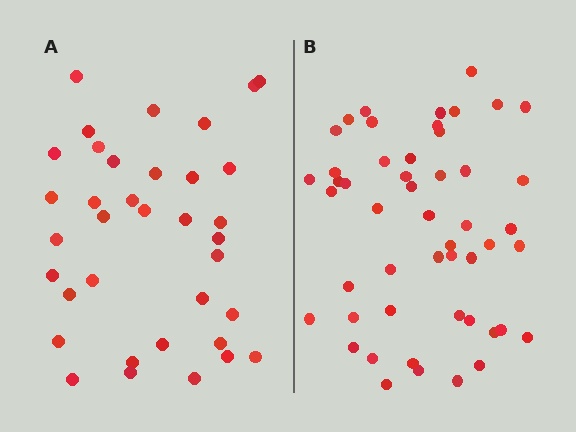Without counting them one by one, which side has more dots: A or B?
Region B (the right region) has more dots.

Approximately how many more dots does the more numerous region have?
Region B has approximately 15 more dots than region A.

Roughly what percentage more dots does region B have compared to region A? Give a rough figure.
About 40% more.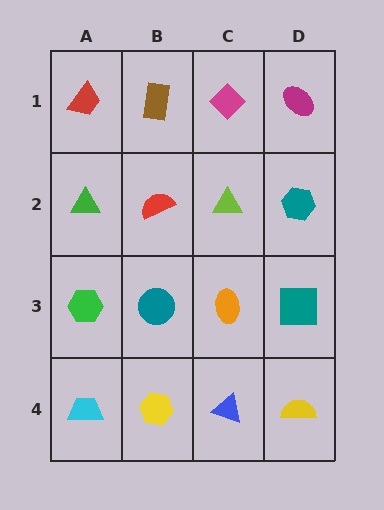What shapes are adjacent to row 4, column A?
A green hexagon (row 3, column A), a yellow hexagon (row 4, column B).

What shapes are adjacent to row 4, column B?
A teal circle (row 3, column B), a cyan trapezoid (row 4, column A), a blue triangle (row 4, column C).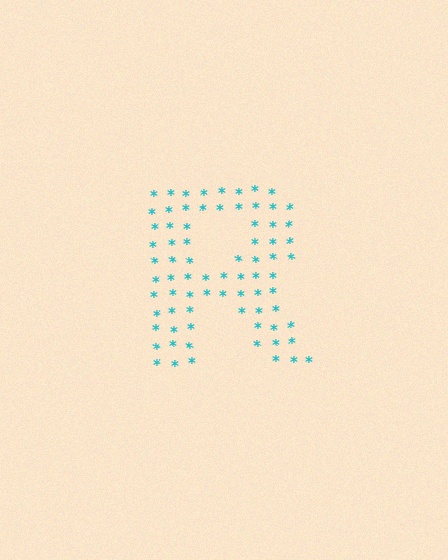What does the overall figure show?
The overall figure shows the letter R.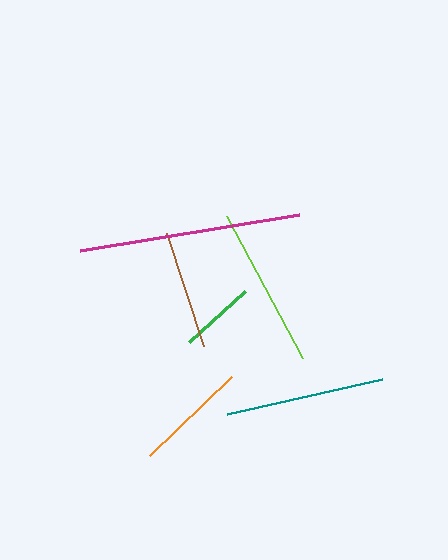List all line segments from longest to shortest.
From longest to shortest: magenta, lime, teal, brown, orange, green.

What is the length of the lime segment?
The lime segment is approximately 161 pixels long.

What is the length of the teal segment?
The teal segment is approximately 159 pixels long.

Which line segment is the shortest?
The green line is the shortest at approximately 76 pixels.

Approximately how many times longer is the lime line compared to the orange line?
The lime line is approximately 1.4 times the length of the orange line.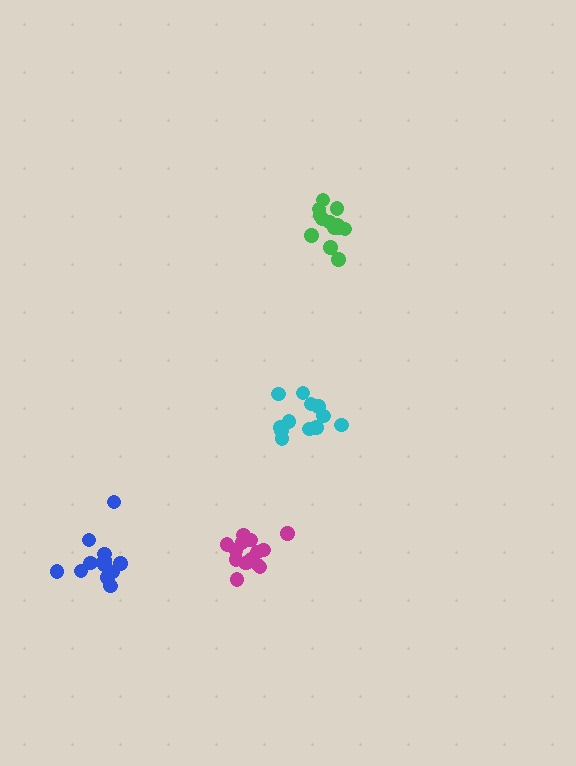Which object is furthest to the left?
The blue cluster is leftmost.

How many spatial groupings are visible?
There are 4 spatial groupings.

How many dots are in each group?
Group 1: 16 dots, Group 2: 13 dots, Group 3: 12 dots, Group 4: 12 dots (53 total).